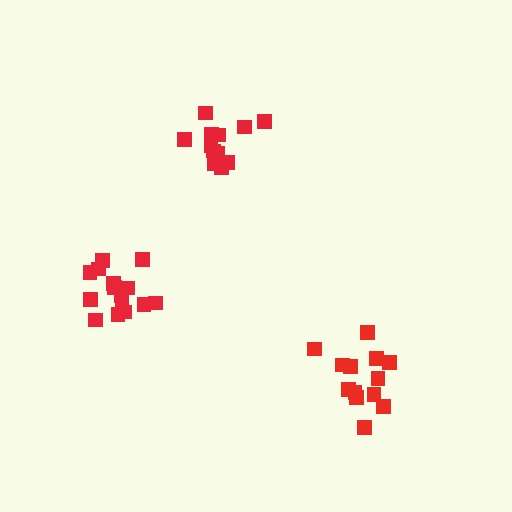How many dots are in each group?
Group 1: 13 dots, Group 2: 12 dots, Group 3: 15 dots (40 total).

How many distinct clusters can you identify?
There are 3 distinct clusters.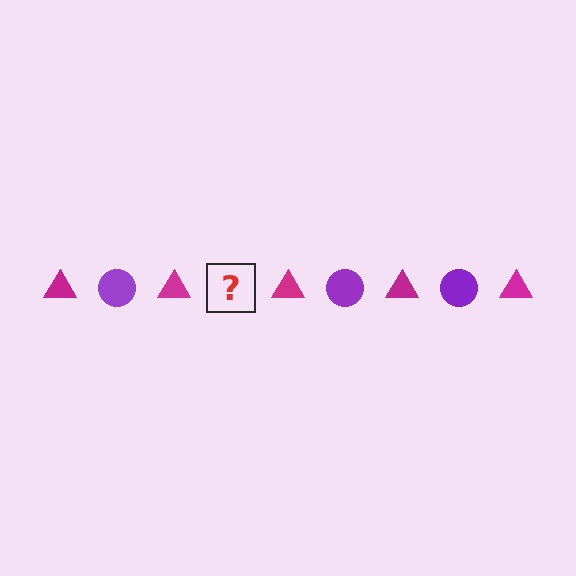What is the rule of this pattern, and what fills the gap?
The rule is that the pattern alternates between magenta triangle and purple circle. The gap should be filled with a purple circle.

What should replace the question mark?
The question mark should be replaced with a purple circle.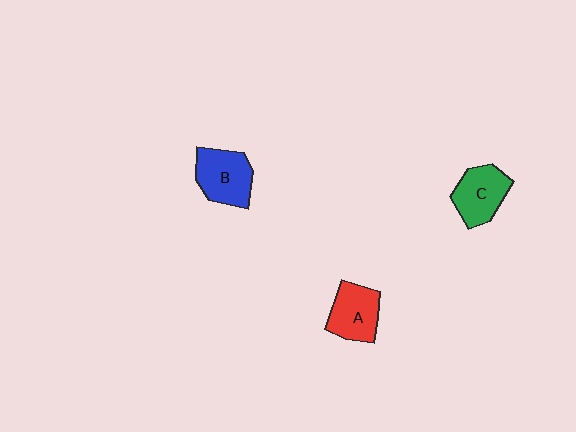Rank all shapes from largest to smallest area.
From largest to smallest: B (blue), C (green), A (red).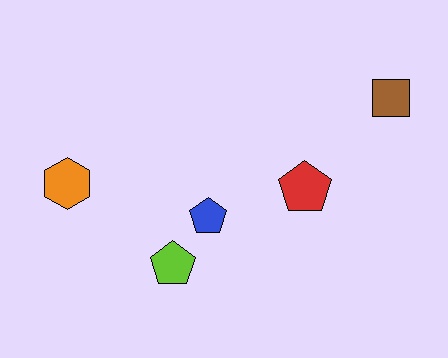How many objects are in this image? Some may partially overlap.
There are 5 objects.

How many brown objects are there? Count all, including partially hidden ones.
There is 1 brown object.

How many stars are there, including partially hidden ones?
There are no stars.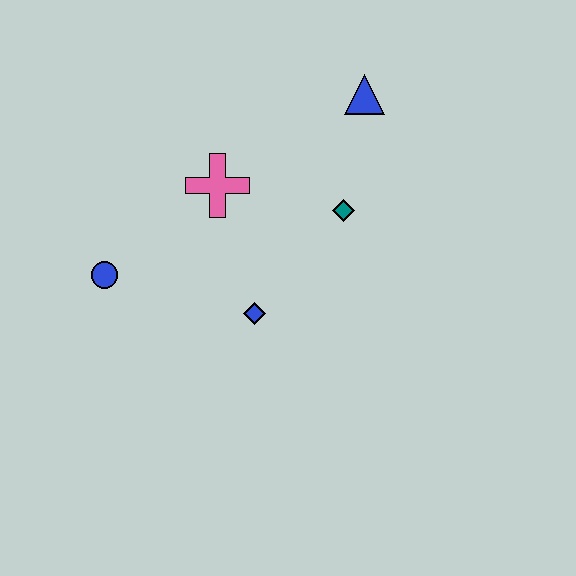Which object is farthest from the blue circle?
The blue triangle is farthest from the blue circle.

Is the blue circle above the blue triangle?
No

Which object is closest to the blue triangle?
The teal diamond is closest to the blue triangle.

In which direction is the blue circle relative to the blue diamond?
The blue circle is to the left of the blue diamond.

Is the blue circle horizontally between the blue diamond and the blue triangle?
No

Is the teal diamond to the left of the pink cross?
No